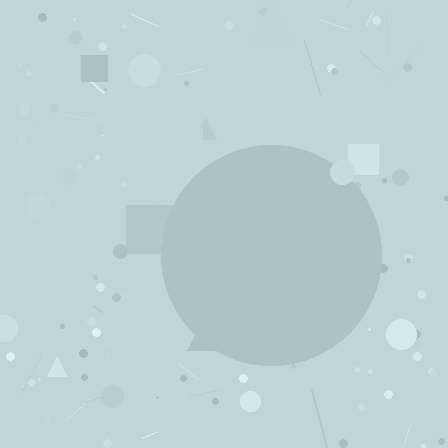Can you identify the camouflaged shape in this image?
The camouflaged shape is a circle.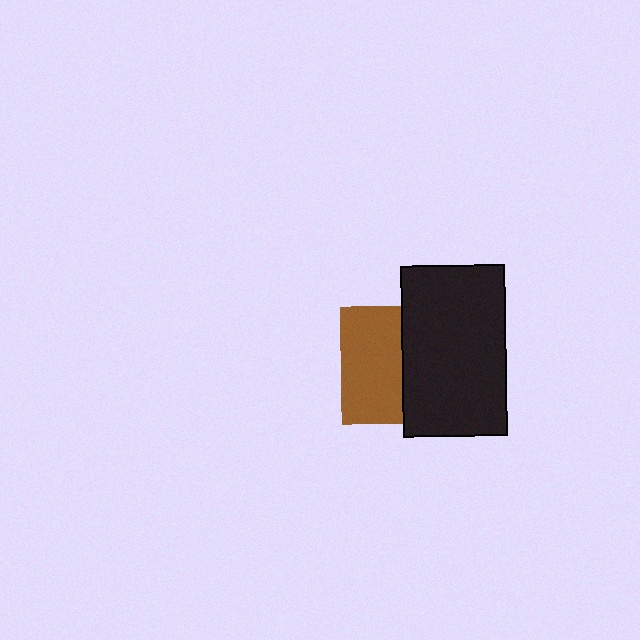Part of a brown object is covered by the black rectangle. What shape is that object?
It is a square.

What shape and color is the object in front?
The object in front is a black rectangle.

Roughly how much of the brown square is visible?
About half of it is visible (roughly 53%).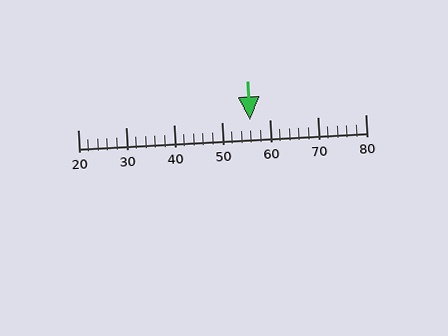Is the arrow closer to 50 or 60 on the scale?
The arrow is closer to 60.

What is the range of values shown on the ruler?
The ruler shows values from 20 to 80.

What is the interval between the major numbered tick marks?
The major tick marks are spaced 10 units apart.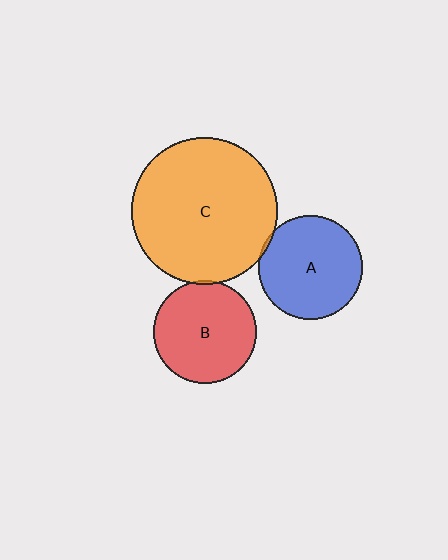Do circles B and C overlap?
Yes.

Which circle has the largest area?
Circle C (orange).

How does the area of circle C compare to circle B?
Approximately 2.0 times.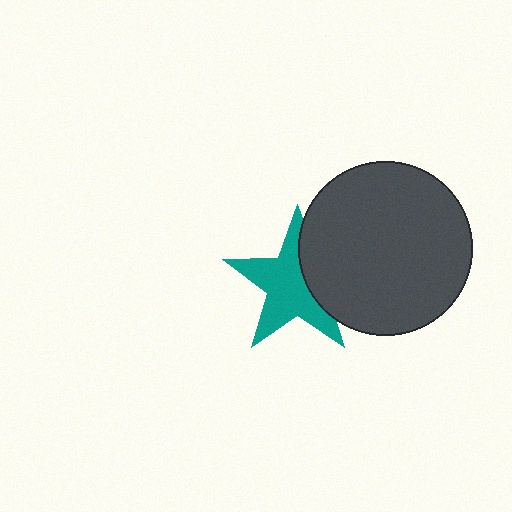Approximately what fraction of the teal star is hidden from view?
Roughly 32% of the teal star is hidden behind the dark gray circle.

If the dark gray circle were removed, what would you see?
You would see the complete teal star.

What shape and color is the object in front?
The object in front is a dark gray circle.